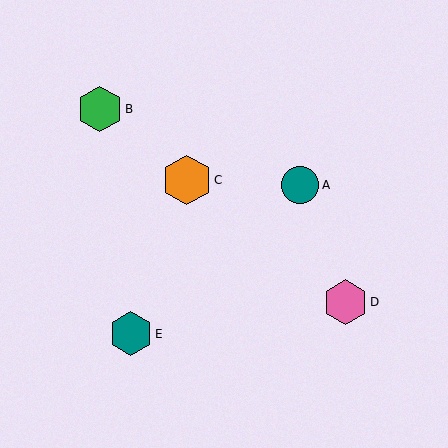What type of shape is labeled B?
Shape B is a green hexagon.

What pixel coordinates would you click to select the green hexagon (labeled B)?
Click at (100, 109) to select the green hexagon B.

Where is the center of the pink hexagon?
The center of the pink hexagon is at (345, 302).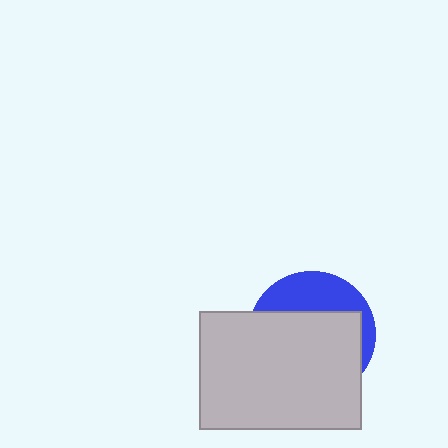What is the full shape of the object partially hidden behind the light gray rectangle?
The partially hidden object is a blue circle.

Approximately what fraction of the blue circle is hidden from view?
Roughly 67% of the blue circle is hidden behind the light gray rectangle.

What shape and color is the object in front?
The object in front is a light gray rectangle.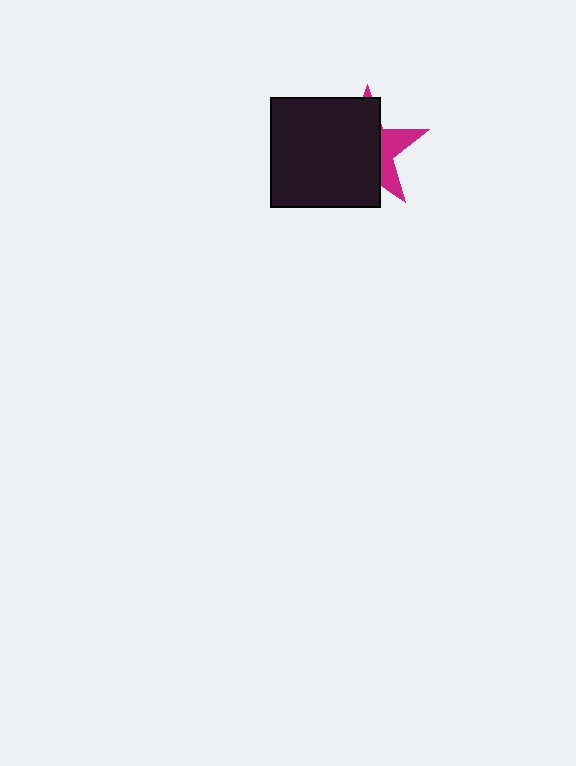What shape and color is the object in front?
The object in front is a black square.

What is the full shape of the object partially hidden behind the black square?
The partially hidden object is a magenta star.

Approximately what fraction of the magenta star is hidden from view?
Roughly 70% of the magenta star is hidden behind the black square.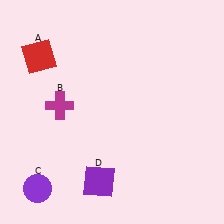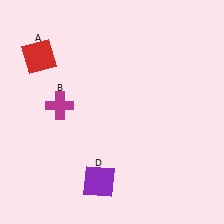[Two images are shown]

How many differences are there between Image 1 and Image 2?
There is 1 difference between the two images.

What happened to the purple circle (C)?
The purple circle (C) was removed in Image 2. It was in the bottom-left area of Image 1.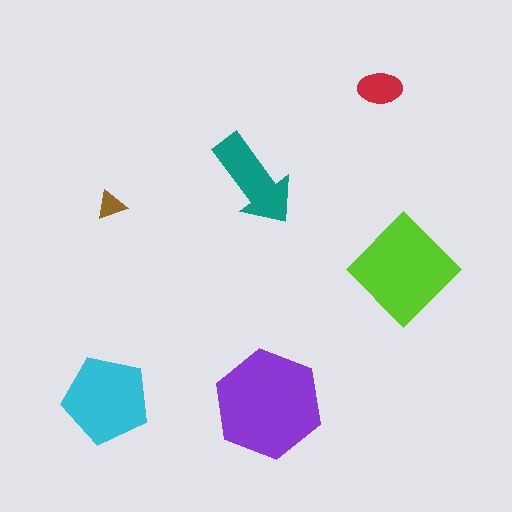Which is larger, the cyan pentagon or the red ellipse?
The cyan pentagon.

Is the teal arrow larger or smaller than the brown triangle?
Larger.